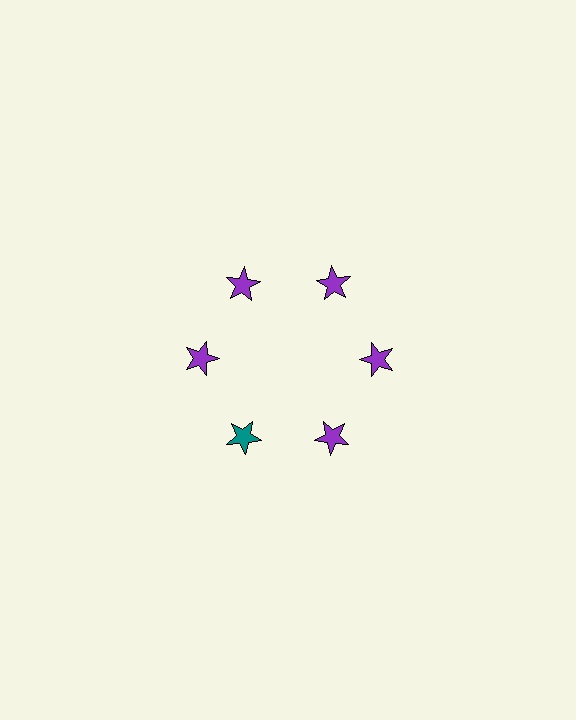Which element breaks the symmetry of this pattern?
The teal star at roughly the 7 o'clock position breaks the symmetry. All other shapes are purple stars.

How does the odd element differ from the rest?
It has a different color: teal instead of purple.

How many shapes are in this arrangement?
There are 6 shapes arranged in a ring pattern.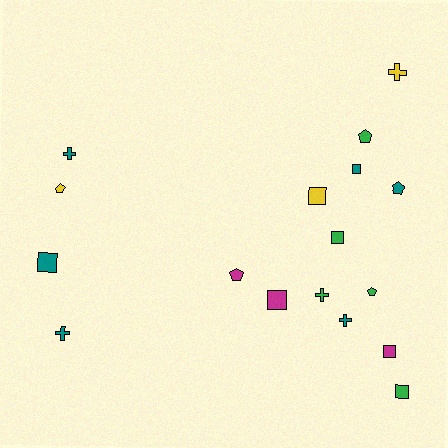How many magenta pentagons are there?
There is 1 magenta pentagon.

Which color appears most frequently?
Teal, with 6 objects.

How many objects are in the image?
There are 17 objects.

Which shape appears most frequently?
Square, with 7 objects.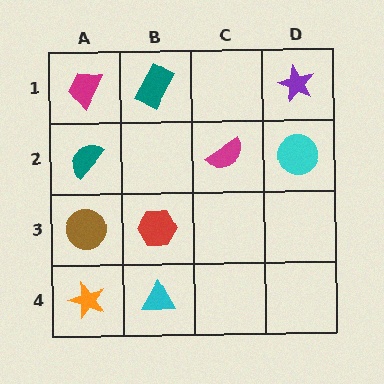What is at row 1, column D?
A purple star.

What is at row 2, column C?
A magenta semicircle.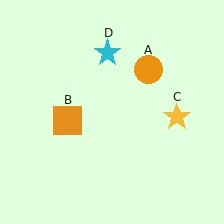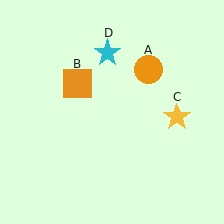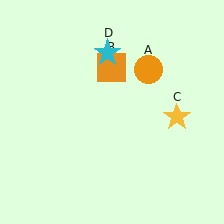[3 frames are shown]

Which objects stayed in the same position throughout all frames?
Orange circle (object A) and yellow star (object C) and cyan star (object D) remained stationary.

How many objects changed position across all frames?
1 object changed position: orange square (object B).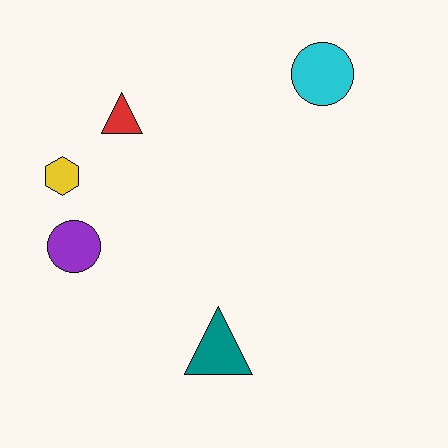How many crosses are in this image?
There are no crosses.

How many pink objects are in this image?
There are no pink objects.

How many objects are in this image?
There are 5 objects.